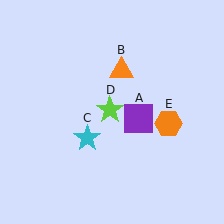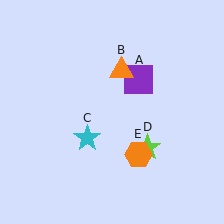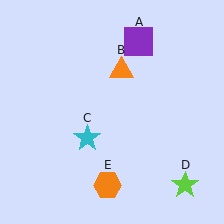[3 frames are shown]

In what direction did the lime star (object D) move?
The lime star (object D) moved down and to the right.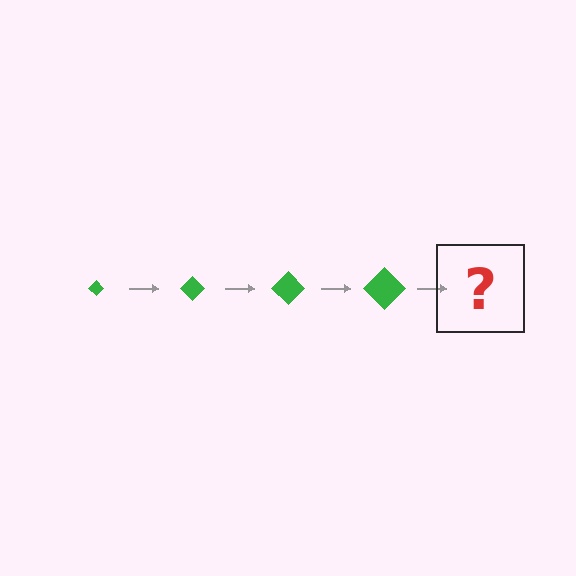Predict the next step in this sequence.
The next step is a green diamond, larger than the previous one.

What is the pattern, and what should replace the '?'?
The pattern is that the diamond gets progressively larger each step. The '?' should be a green diamond, larger than the previous one.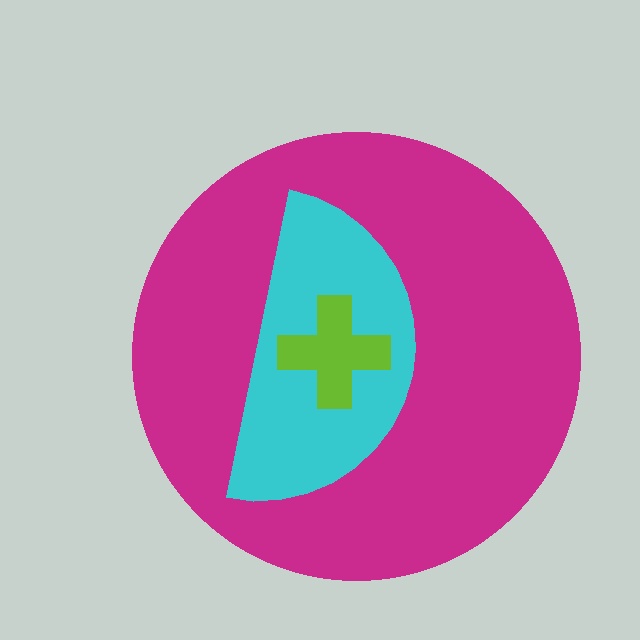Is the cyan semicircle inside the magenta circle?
Yes.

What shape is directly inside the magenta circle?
The cyan semicircle.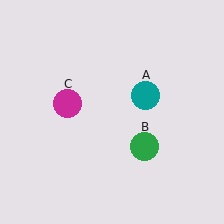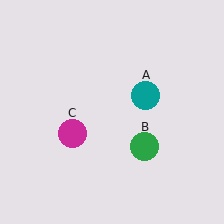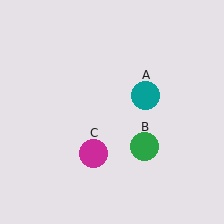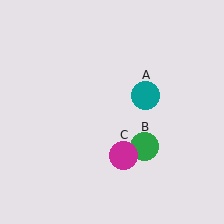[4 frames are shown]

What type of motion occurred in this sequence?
The magenta circle (object C) rotated counterclockwise around the center of the scene.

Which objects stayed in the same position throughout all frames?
Teal circle (object A) and green circle (object B) remained stationary.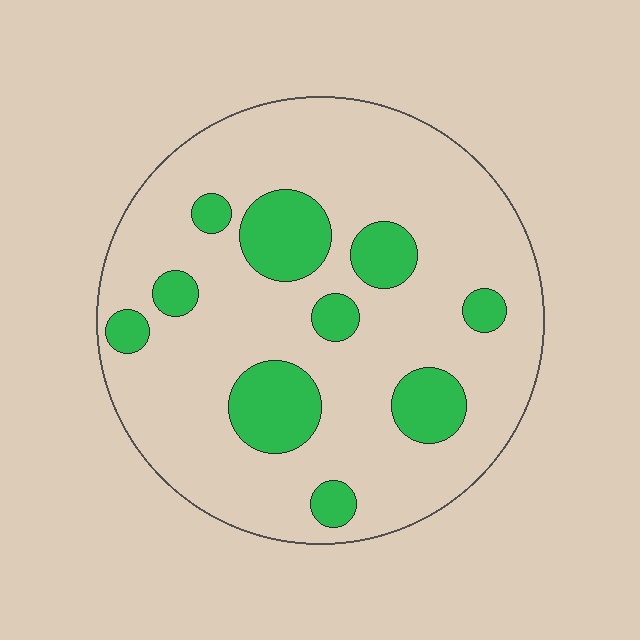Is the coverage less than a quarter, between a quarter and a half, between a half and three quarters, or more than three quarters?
Less than a quarter.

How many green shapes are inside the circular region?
10.